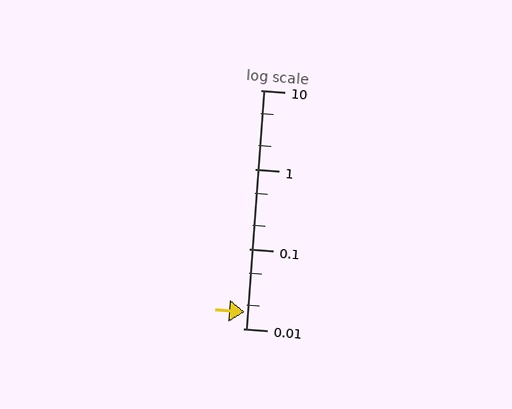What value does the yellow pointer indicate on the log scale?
The pointer indicates approximately 0.016.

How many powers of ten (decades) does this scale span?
The scale spans 3 decades, from 0.01 to 10.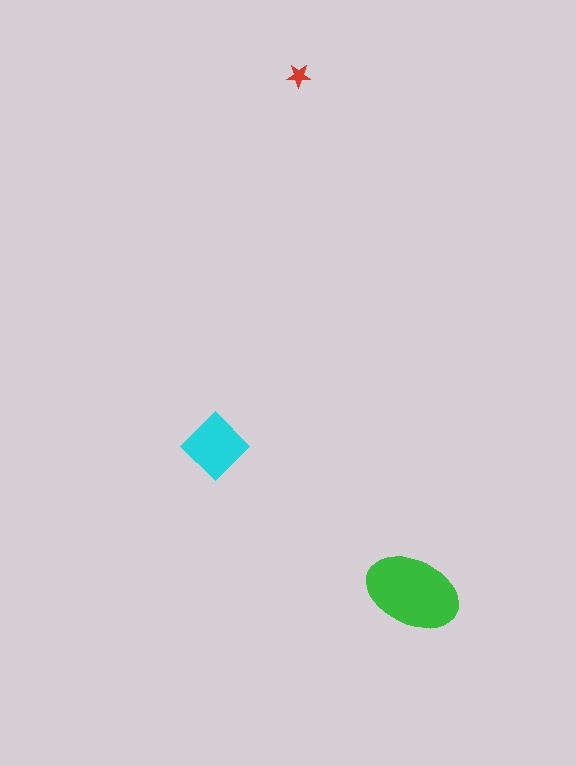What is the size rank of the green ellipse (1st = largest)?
1st.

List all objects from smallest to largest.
The red star, the cyan diamond, the green ellipse.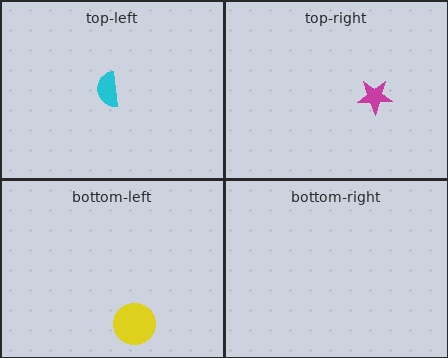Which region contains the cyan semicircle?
The top-left region.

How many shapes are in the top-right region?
1.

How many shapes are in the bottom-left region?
1.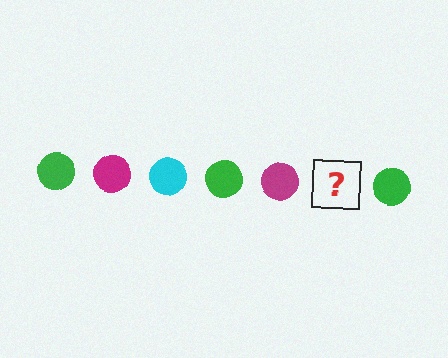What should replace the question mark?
The question mark should be replaced with a cyan circle.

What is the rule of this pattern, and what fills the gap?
The rule is that the pattern cycles through green, magenta, cyan circles. The gap should be filled with a cyan circle.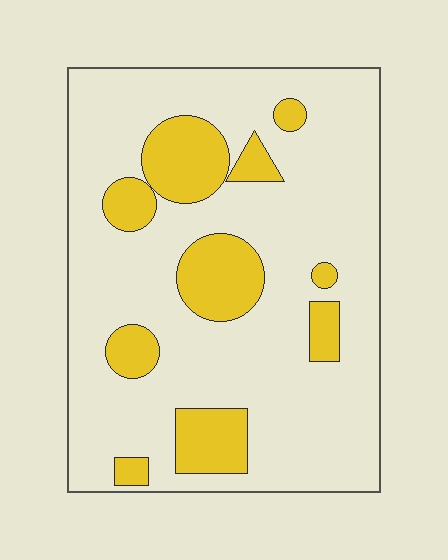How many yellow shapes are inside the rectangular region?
10.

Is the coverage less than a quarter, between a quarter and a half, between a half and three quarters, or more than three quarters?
Less than a quarter.